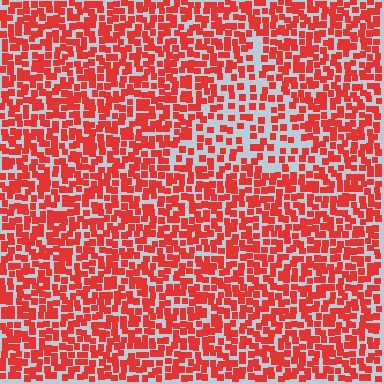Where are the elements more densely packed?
The elements are more densely packed outside the triangle boundary.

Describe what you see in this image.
The image contains small red elements arranged at two different densities. A triangle-shaped region is visible where the elements are less densely packed than the surrounding area.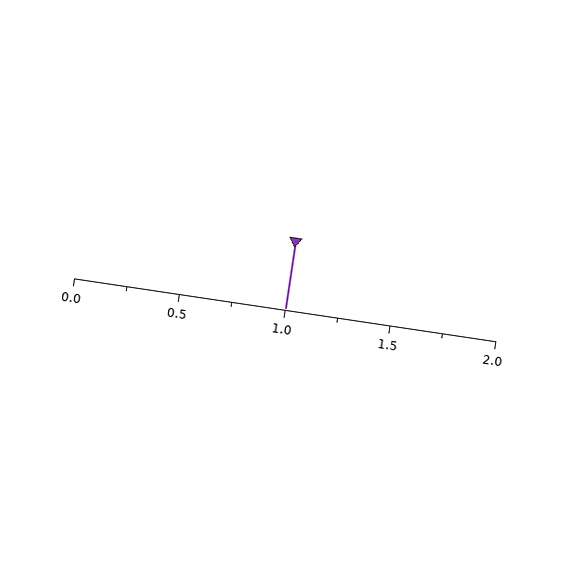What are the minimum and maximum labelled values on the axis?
The axis runs from 0.0 to 2.0.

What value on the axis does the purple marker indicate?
The marker indicates approximately 1.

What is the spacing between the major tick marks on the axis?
The major ticks are spaced 0.5 apart.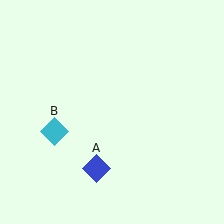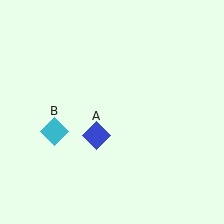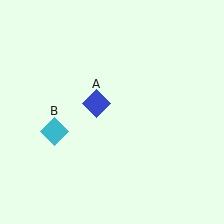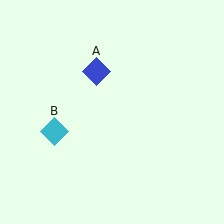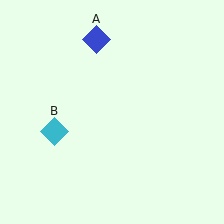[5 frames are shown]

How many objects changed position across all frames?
1 object changed position: blue diamond (object A).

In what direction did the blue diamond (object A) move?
The blue diamond (object A) moved up.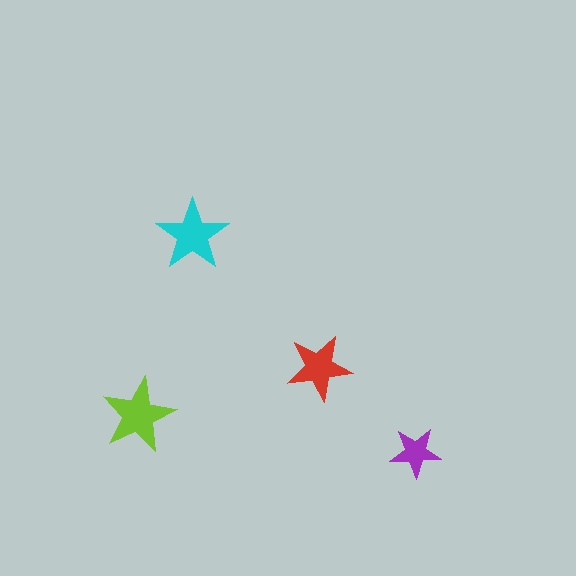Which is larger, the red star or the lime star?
The lime one.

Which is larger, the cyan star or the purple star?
The cyan one.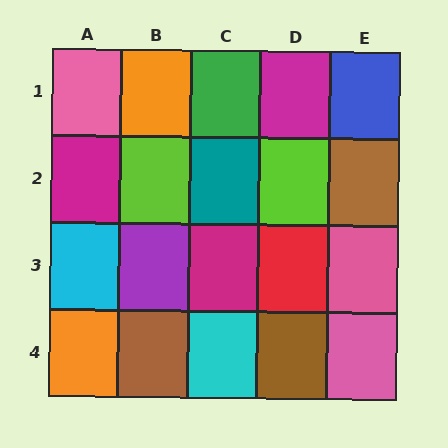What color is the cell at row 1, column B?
Orange.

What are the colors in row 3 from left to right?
Cyan, purple, magenta, red, pink.